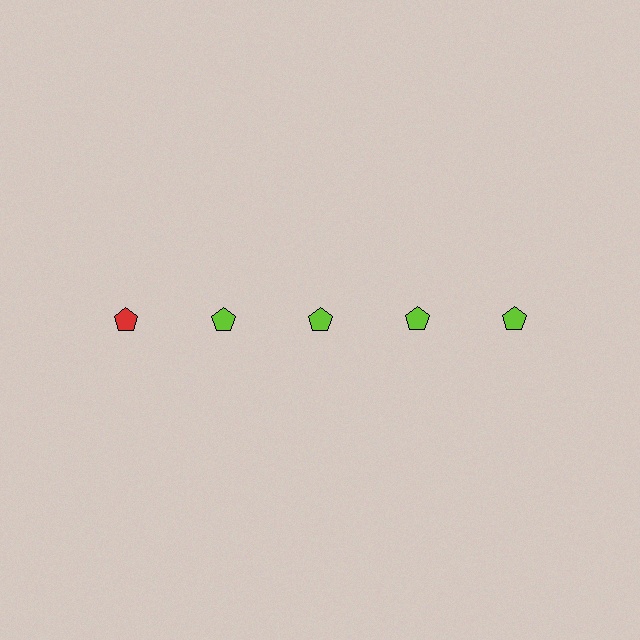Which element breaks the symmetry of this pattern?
The red pentagon in the top row, leftmost column breaks the symmetry. All other shapes are lime pentagons.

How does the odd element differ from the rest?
It has a different color: red instead of lime.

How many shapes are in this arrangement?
There are 5 shapes arranged in a grid pattern.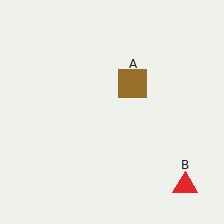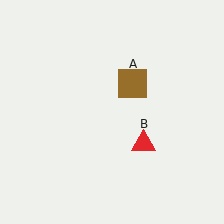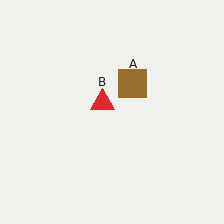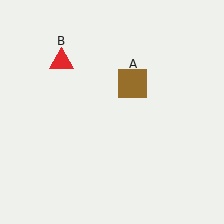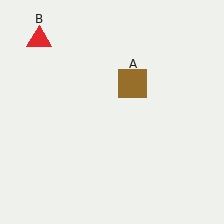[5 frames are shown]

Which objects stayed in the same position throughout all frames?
Brown square (object A) remained stationary.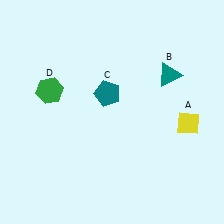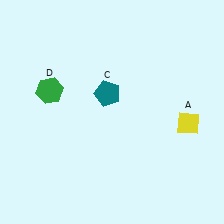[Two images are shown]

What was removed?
The teal triangle (B) was removed in Image 2.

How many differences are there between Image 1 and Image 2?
There is 1 difference between the two images.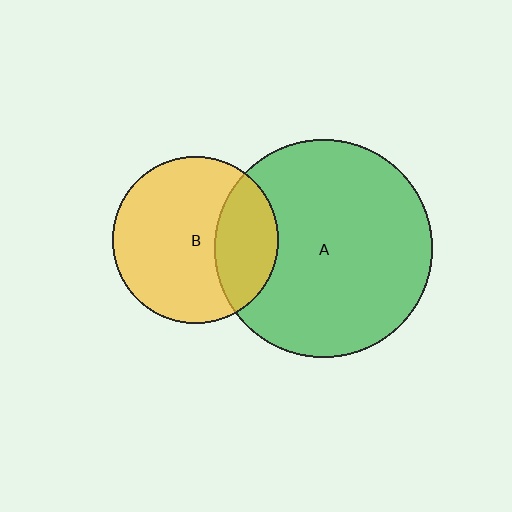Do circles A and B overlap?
Yes.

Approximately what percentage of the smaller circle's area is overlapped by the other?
Approximately 30%.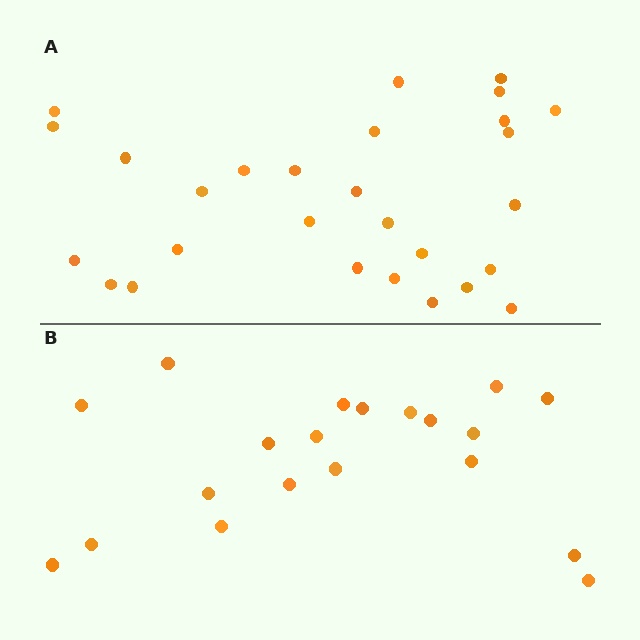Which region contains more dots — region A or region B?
Region A (the top region) has more dots.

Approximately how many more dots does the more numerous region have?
Region A has roughly 8 or so more dots than region B.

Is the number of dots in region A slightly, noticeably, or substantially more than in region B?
Region A has noticeably more, but not dramatically so. The ratio is roughly 1.4 to 1.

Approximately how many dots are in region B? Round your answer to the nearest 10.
About 20 dots.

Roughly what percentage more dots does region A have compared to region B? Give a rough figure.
About 40% more.